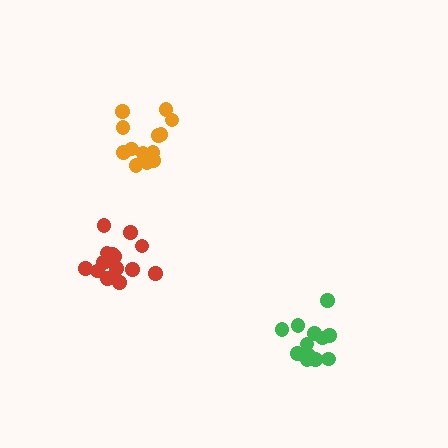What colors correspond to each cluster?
The clusters are colored: green, red, orange.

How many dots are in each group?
Group 1: 12 dots, Group 2: 14 dots, Group 3: 13 dots (39 total).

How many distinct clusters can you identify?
There are 3 distinct clusters.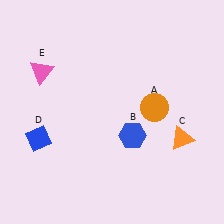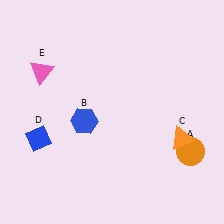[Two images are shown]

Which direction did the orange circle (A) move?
The orange circle (A) moved down.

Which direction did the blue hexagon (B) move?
The blue hexagon (B) moved left.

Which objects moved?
The objects that moved are: the orange circle (A), the blue hexagon (B).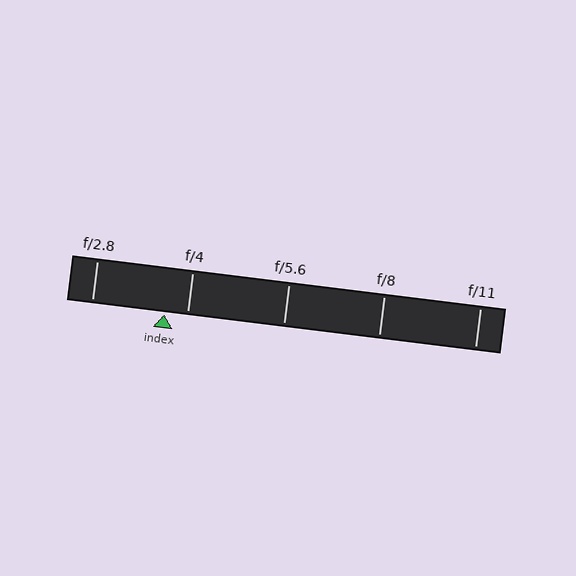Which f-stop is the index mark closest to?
The index mark is closest to f/4.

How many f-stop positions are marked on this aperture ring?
There are 5 f-stop positions marked.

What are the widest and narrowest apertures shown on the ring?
The widest aperture shown is f/2.8 and the narrowest is f/11.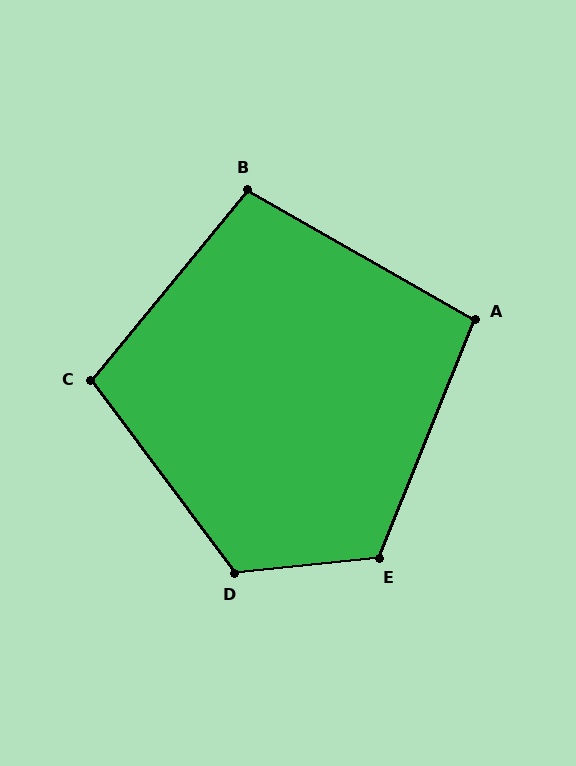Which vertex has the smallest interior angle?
A, at approximately 98 degrees.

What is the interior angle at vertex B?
Approximately 100 degrees (obtuse).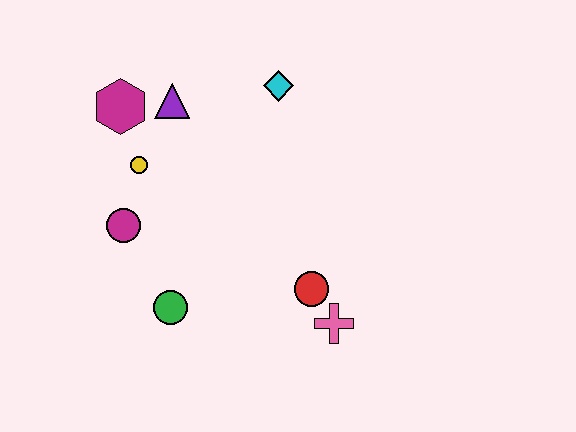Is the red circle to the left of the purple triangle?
No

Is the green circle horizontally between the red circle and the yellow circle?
Yes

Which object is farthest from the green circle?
The cyan diamond is farthest from the green circle.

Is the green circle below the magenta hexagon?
Yes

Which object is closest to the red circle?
The pink cross is closest to the red circle.